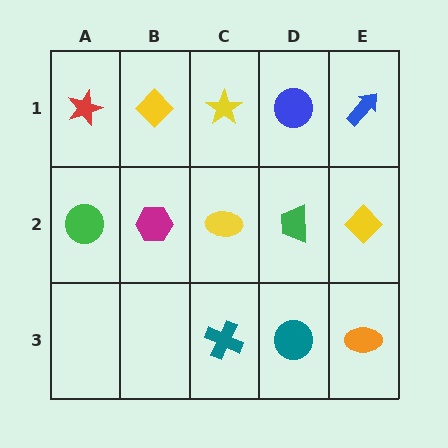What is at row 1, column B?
A yellow diamond.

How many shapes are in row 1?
5 shapes.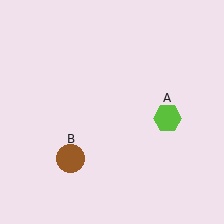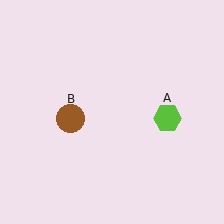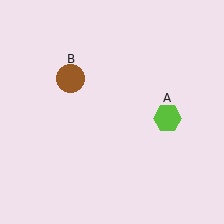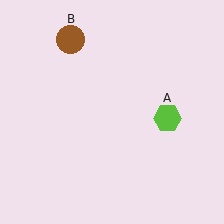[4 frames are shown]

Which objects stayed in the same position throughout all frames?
Lime hexagon (object A) remained stationary.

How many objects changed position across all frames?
1 object changed position: brown circle (object B).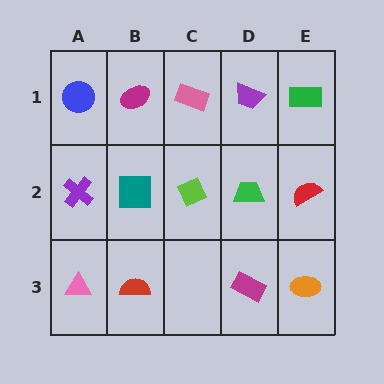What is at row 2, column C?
A lime diamond.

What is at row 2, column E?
A red semicircle.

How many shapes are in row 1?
5 shapes.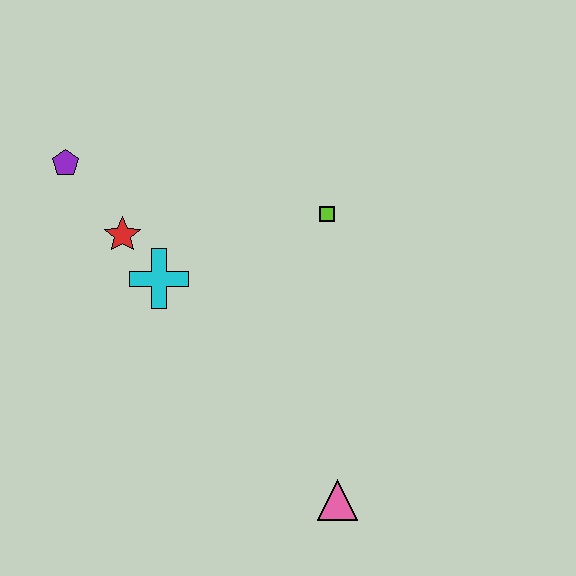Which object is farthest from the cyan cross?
The pink triangle is farthest from the cyan cross.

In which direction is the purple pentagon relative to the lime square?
The purple pentagon is to the left of the lime square.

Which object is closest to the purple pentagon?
The red star is closest to the purple pentagon.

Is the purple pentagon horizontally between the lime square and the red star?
No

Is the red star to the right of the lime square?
No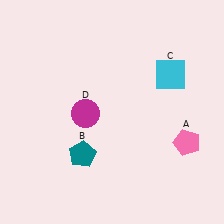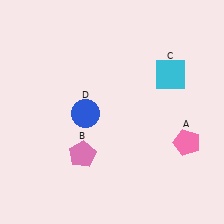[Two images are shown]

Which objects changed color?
B changed from teal to pink. D changed from magenta to blue.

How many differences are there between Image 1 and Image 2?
There are 2 differences between the two images.